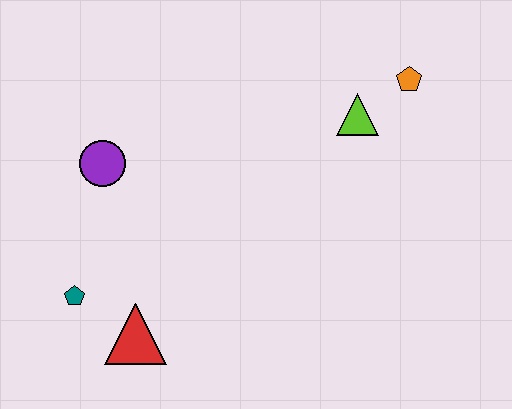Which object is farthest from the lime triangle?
The teal pentagon is farthest from the lime triangle.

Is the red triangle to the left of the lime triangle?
Yes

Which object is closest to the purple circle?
The teal pentagon is closest to the purple circle.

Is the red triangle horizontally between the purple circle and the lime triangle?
Yes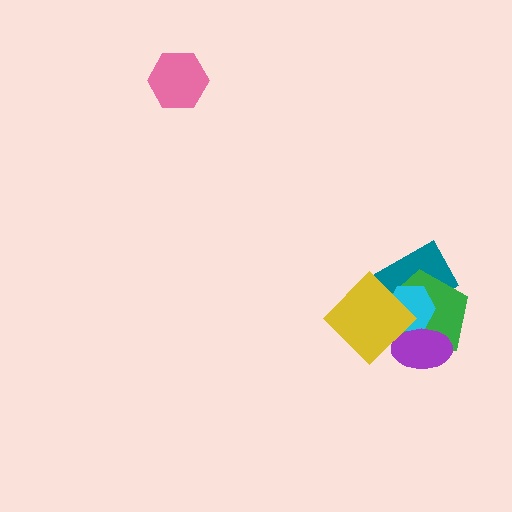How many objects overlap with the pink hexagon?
0 objects overlap with the pink hexagon.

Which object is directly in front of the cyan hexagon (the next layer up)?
The purple ellipse is directly in front of the cyan hexagon.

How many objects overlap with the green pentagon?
4 objects overlap with the green pentagon.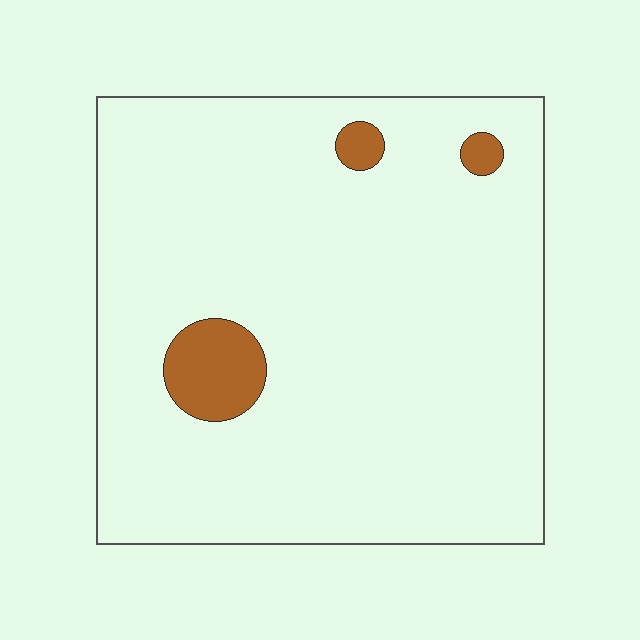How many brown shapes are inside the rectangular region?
3.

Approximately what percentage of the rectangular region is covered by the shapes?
Approximately 5%.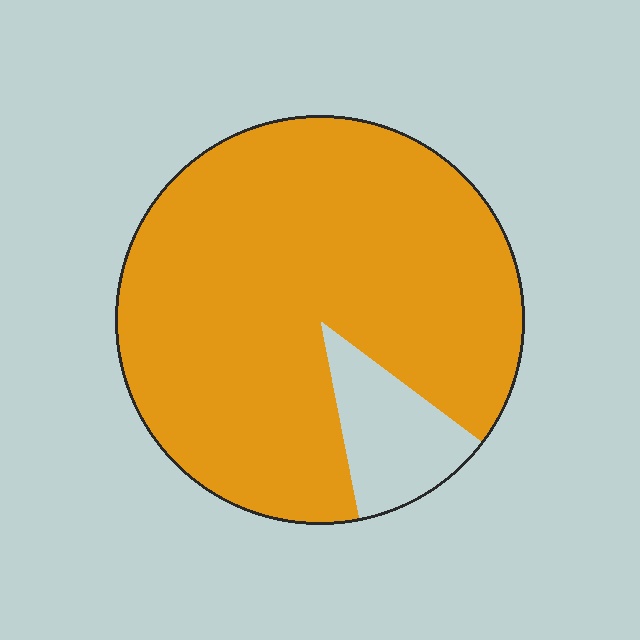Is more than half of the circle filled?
Yes.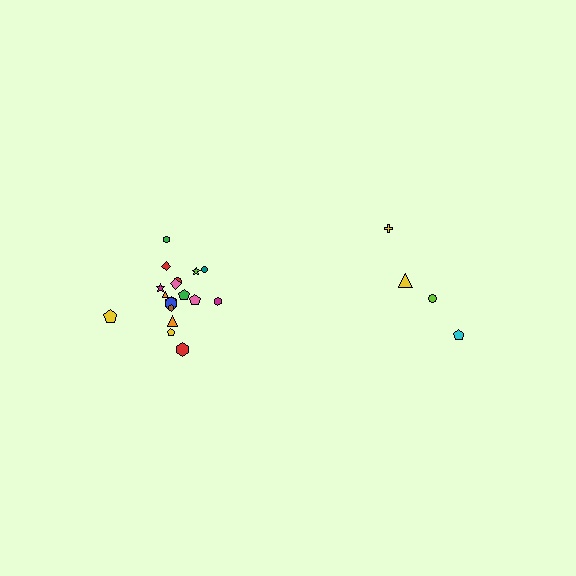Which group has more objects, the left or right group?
The left group.